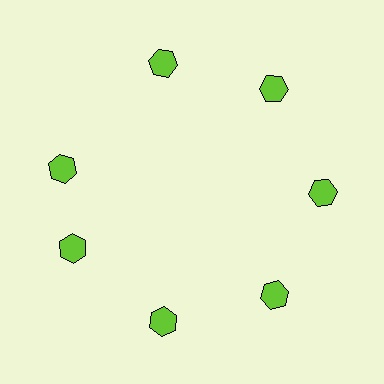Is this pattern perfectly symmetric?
No. The 7 lime hexagons are arranged in a ring, but one element near the 10 o'clock position is rotated out of alignment along the ring, breaking the 7-fold rotational symmetry.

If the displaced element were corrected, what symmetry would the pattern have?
It would have 7-fold rotational symmetry — the pattern would map onto itself every 51 degrees.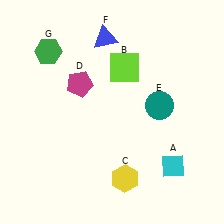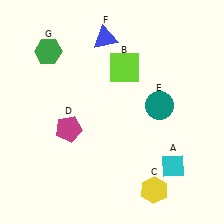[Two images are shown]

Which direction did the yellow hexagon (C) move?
The yellow hexagon (C) moved right.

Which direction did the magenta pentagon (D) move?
The magenta pentagon (D) moved down.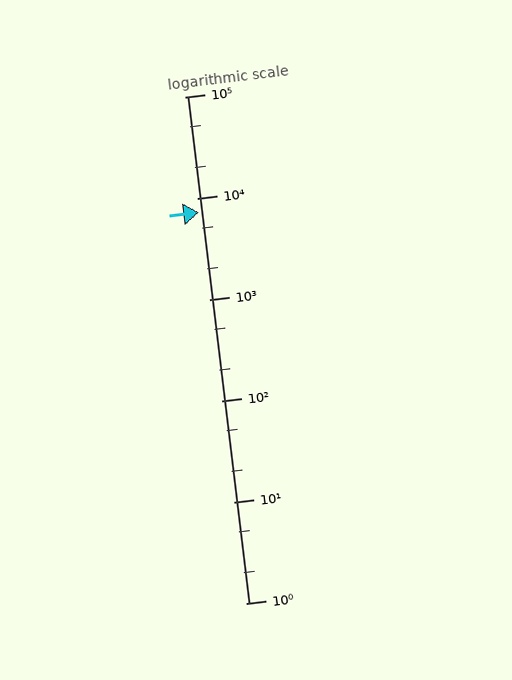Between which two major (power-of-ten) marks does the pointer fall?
The pointer is between 1000 and 10000.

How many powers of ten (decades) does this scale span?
The scale spans 5 decades, from 1 to 100000.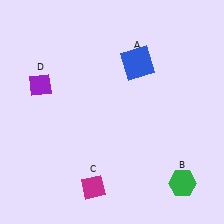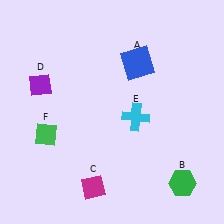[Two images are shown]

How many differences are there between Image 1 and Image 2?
There are 2 differences between the two images.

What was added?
A cyan cross (E), a green diamond (F) were added in Image 2.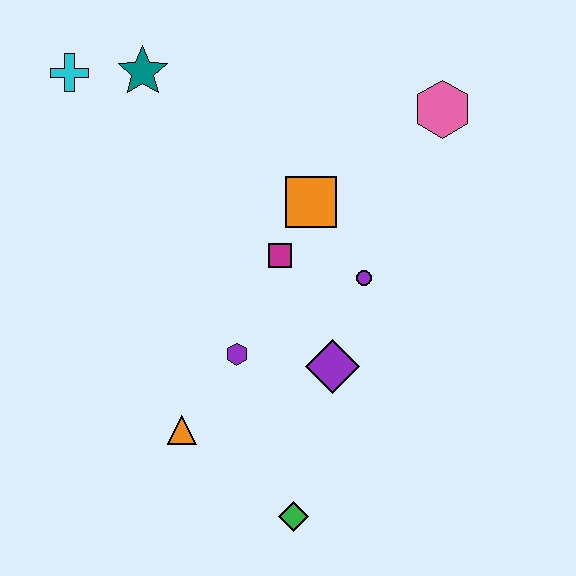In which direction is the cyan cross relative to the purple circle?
The cyan cross is to the left of the purple circle.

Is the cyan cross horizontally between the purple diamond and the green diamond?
No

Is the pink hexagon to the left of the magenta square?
No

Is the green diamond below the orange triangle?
Yes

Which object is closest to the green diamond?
The orange triangle is closest to the green diamond.